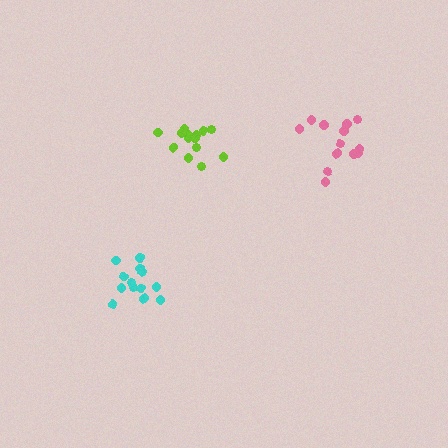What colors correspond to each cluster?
The clusters are colored: cyan, pink, lime.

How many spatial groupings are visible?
There are 3 spatial groupings.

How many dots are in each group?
Group 1: 13 dots, Group 2: 13 dots, Group 3: 14 dots (40 total).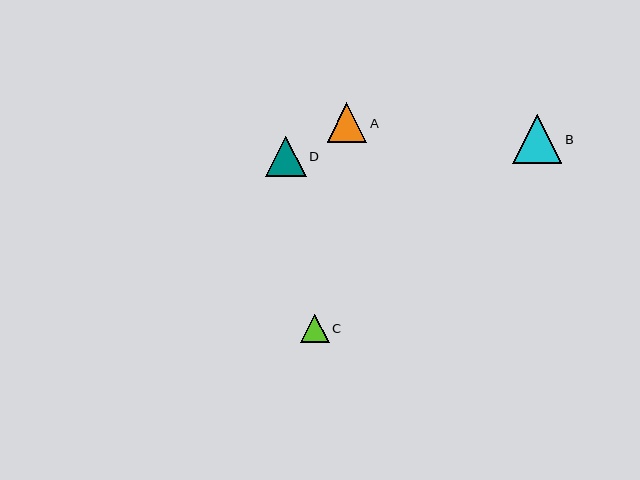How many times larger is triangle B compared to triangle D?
Triangle B is approximately 1.2 times the size of triangle D.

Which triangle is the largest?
Triangle B is the largest with a size of approximately 49 pixels.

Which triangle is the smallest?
Triangle C is the smallest with a size of approximately 29 pixels.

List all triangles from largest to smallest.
From largest to smallest: B, D, A, C.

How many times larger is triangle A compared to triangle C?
Triangle A is approximately 1.4 times the size of triangle C.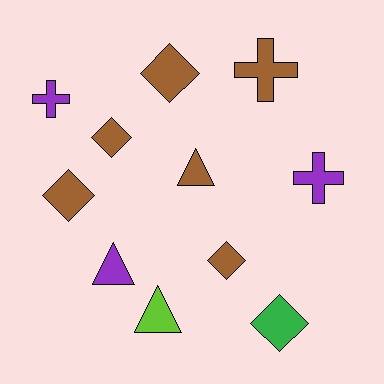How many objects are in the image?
There are 11 objects.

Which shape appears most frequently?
Diamond, with 5 objects.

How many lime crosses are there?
There are no lime crosses.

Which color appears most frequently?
Brown, with 6 objects.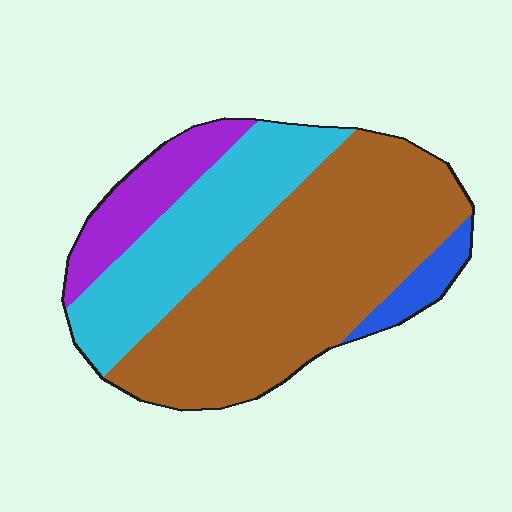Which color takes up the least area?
Blue, at roughly 5%.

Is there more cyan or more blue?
Cyan.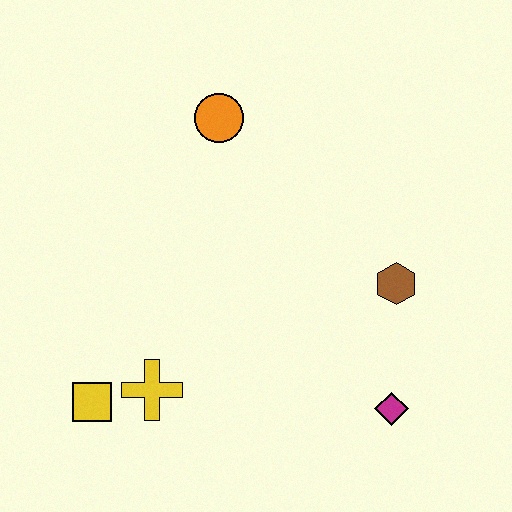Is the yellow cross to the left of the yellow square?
No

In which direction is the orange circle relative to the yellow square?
The orange circle is above the yellow square.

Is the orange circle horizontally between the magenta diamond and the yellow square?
Yes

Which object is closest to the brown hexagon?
The magenta diamond is closest to the brown hexagon.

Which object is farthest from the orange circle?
The magenta diamond is farthest from the orange circle.